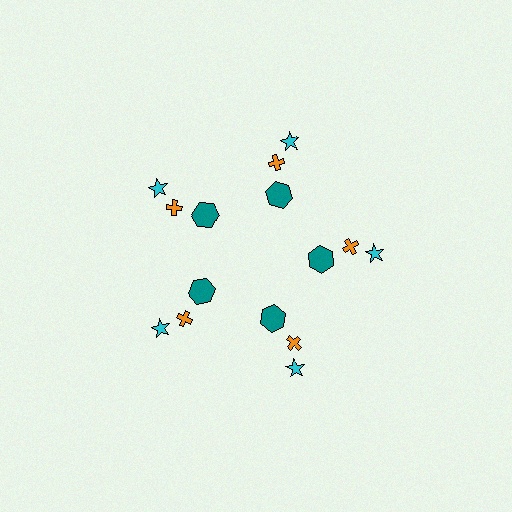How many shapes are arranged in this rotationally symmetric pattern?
There are 15 shapes, arranged in 5 groups of 3.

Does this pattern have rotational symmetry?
Yes, this pattern has 5-fold rotational symmetry. It looks the same after rotating 72 degrees around the center.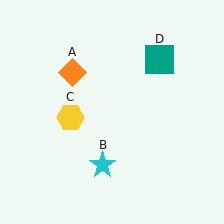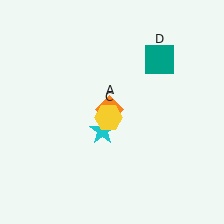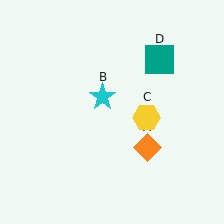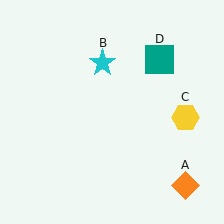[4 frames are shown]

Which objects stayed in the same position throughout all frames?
Teal square (object D) remained stationary.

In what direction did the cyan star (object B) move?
The cyan star (object B) moved up.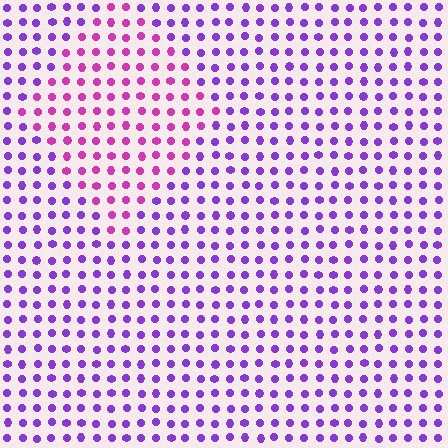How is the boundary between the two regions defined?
The boundary is defined purely by a slight shift in hue (about 40 degrees). Spacing, size, and orientation are identical on both sides.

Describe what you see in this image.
The image is filled with small purple elements in a uniform arrangement. A diamond-shaped region is visible where the elements are tinted to a slightly different hue, forming a subtle color boundary.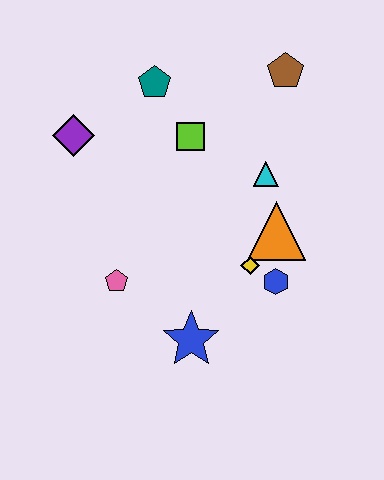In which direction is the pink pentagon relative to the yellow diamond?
The pink pentagon is to the left of the yellow diamond.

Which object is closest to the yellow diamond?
The blue hexagon is closest to the yellow diamond.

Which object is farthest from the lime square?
The blue star is farthest from the lime square.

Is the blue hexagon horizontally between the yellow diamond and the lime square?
No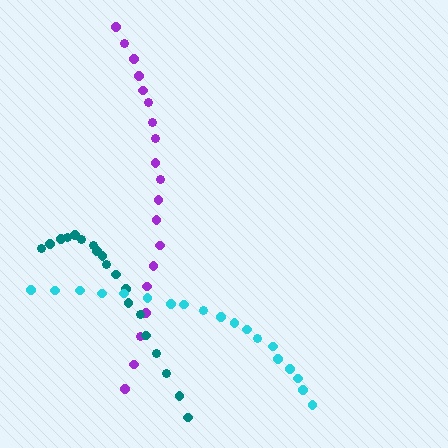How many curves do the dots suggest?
There are 3 distinct paths.